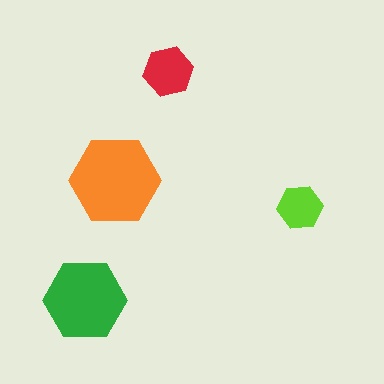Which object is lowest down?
The green hexagon is bottommost.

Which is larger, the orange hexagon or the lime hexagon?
The orange one.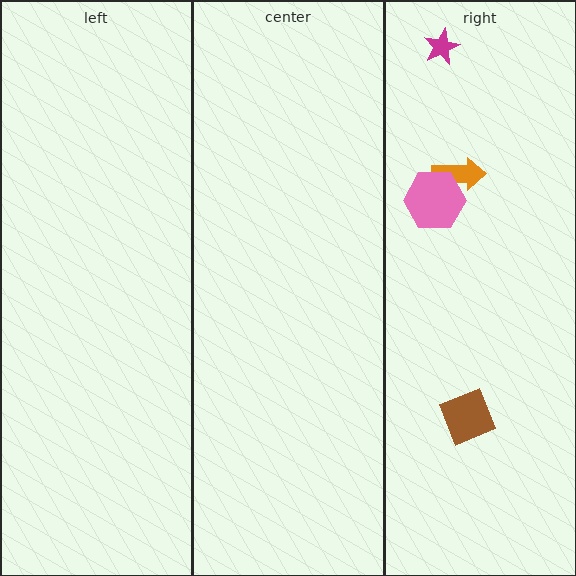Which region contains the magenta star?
The right region.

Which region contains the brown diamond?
The right region.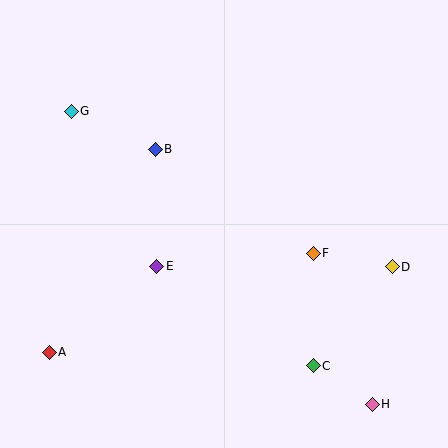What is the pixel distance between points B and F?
The distance between B and F is 189 pixels.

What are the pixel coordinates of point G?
Point G is at (71, 111).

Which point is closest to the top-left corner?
Point G is closest to the top-left corner.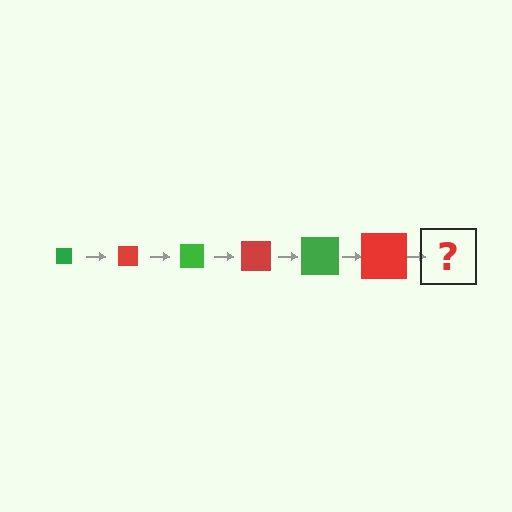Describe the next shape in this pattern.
It should be a green square, larger than the previous one.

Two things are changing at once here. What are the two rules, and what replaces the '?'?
The two rules are that the square grows larger each step and the color cycles through green and red. The '?' should be a green square, larger than the previous one.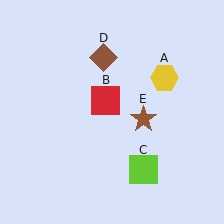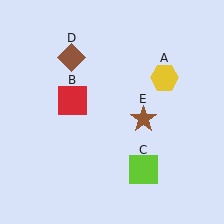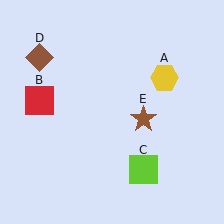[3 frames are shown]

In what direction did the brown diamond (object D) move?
The brown diamond (object D) moved left.